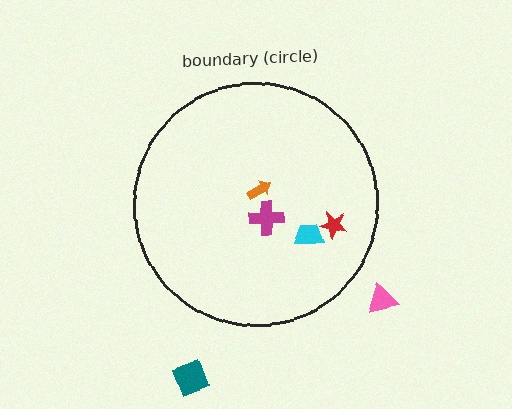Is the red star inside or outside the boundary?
Inside.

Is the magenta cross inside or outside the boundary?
Inside.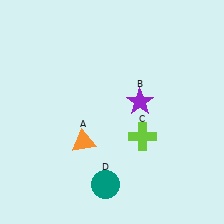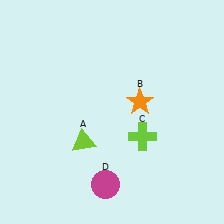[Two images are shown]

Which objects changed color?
A changed from orange to lime. B changed from purple to orange. D changed from teal to magenta.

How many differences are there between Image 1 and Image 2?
There are 3 differences between the two images.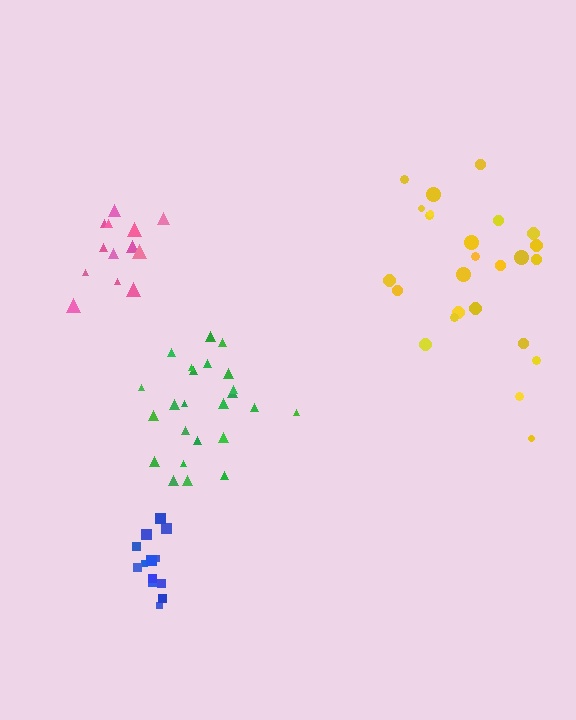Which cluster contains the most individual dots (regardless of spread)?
Yellow (25).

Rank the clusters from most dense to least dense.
blue, green, pink, yellow.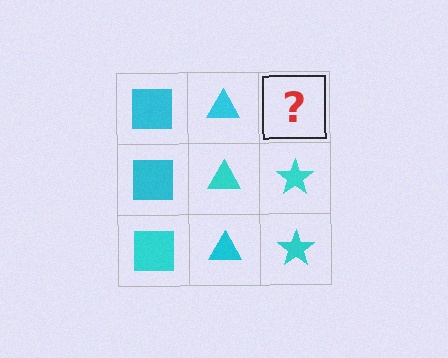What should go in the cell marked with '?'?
The missing cell should contain a cyan star.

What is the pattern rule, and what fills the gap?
The rule is that each column has a consistent shape. The gap should be filled with a cyan star.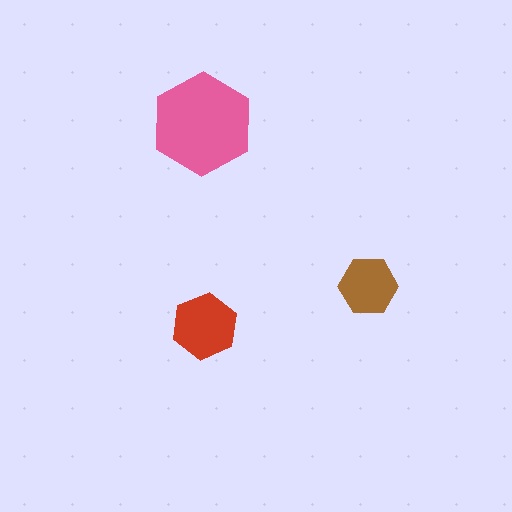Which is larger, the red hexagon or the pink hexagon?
The pink one.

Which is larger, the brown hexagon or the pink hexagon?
The pink one.